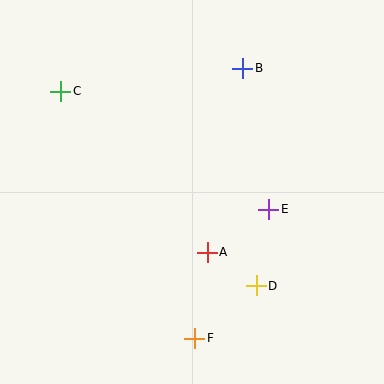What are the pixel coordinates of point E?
Point E is at (269, 209).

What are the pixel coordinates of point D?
Point D is at (256, 286).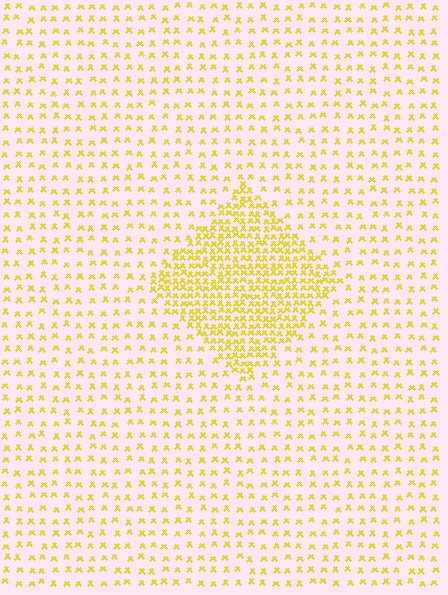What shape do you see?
I see a diamond.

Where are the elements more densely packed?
The elements are more densely packed inside the diamond boundary.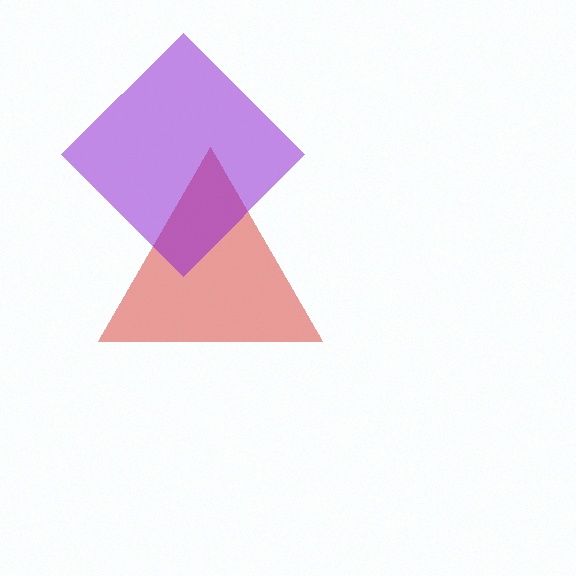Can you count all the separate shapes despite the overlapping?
Yes, there are 2 separate shapes.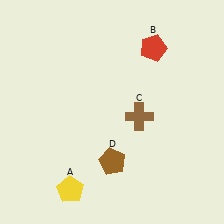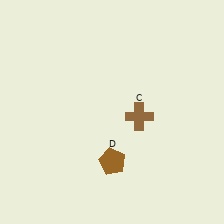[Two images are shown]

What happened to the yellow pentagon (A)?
The yellow pentagon (A) was removed in Image 2. It was in the bottom-left area of Image 1.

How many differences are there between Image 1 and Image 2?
There are 2 differences between the two images.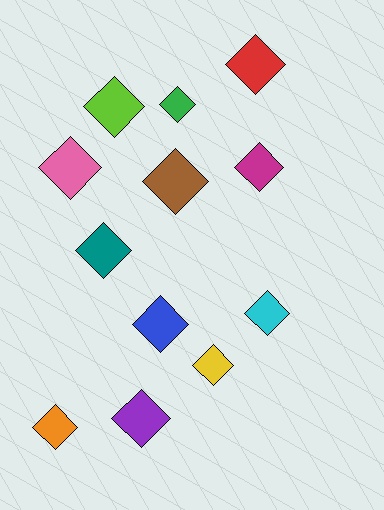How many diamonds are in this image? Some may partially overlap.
There are 12 diamonds.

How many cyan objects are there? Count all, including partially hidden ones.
There is 1 cyan object.